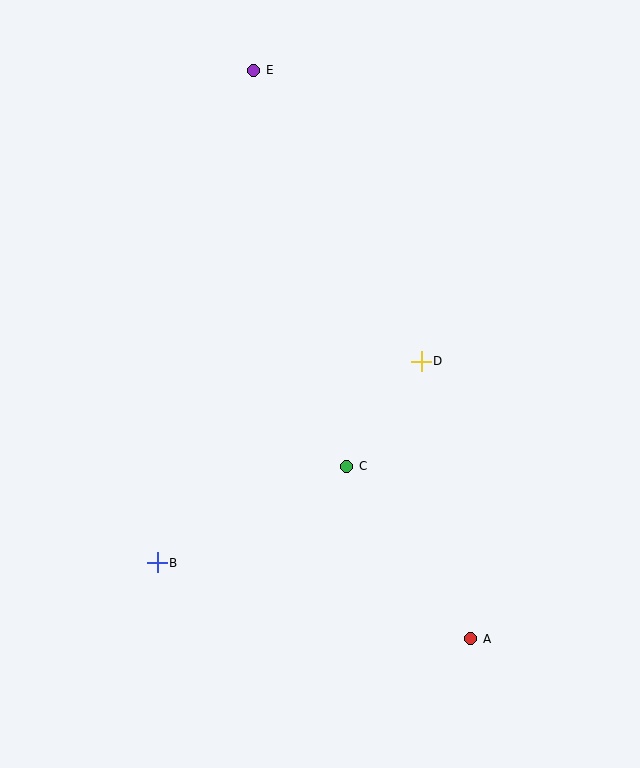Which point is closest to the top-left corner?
Point E is closest to the top-left corner.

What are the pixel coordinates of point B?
Point B is at (157, 563).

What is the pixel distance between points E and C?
The distance between E and C is 407 pixels.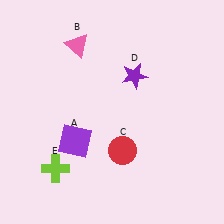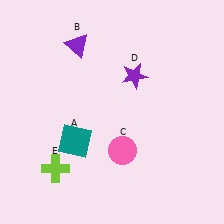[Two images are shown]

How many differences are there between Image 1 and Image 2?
There are 3 differences between the two images.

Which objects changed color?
A changed from purple to teal. B changed from pink to purple. C changed from red to pink.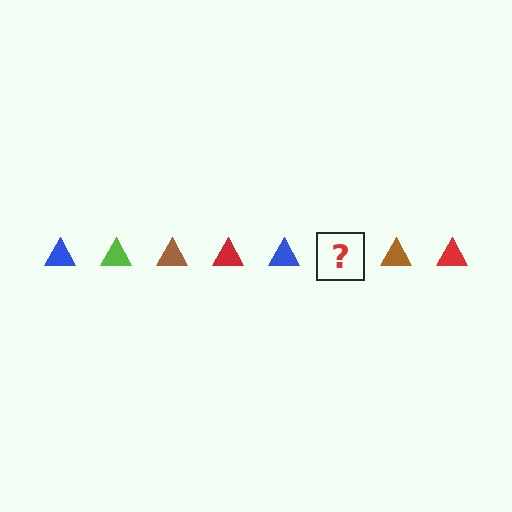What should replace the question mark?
The question mark should be replaced with a lime triangle.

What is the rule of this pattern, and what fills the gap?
The rule is that the pattern cycles through blue, lime, brown, red triangles. The gap should be filled with a lime triangle.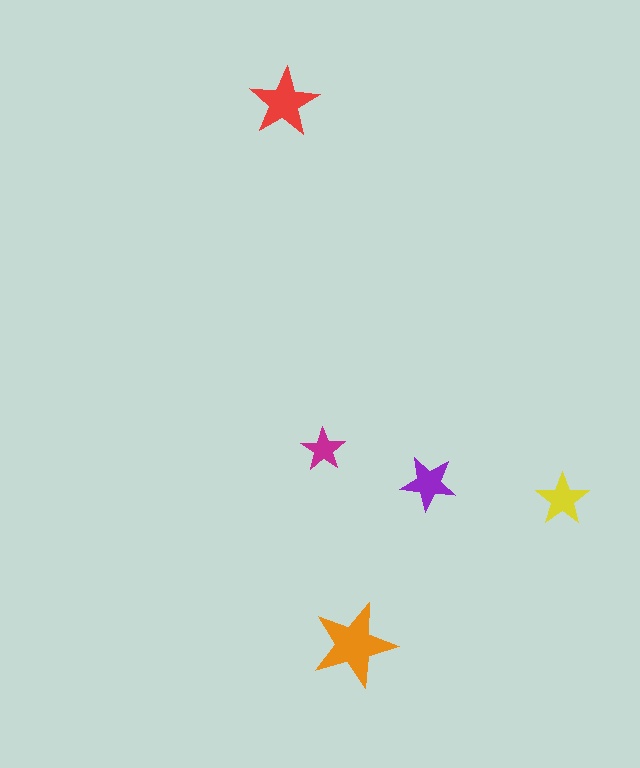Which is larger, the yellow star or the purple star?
The purple one.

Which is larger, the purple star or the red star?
The red one.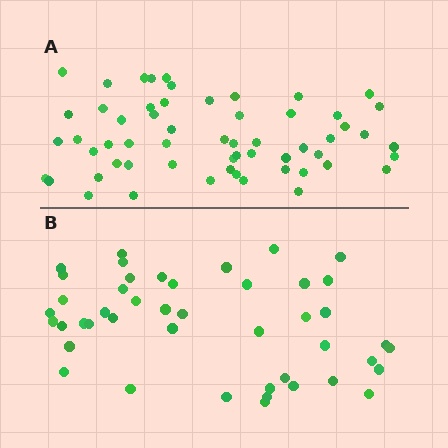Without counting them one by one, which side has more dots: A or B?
Region A (the top region) has more dots.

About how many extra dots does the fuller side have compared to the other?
Region A has approximately 15 more dots than region B.